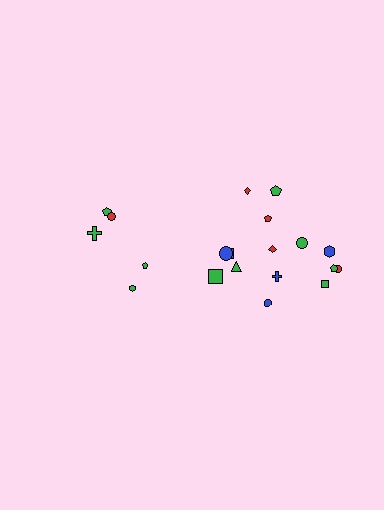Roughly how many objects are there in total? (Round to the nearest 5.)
Roughly 20 objects in total.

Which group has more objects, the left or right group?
The right group.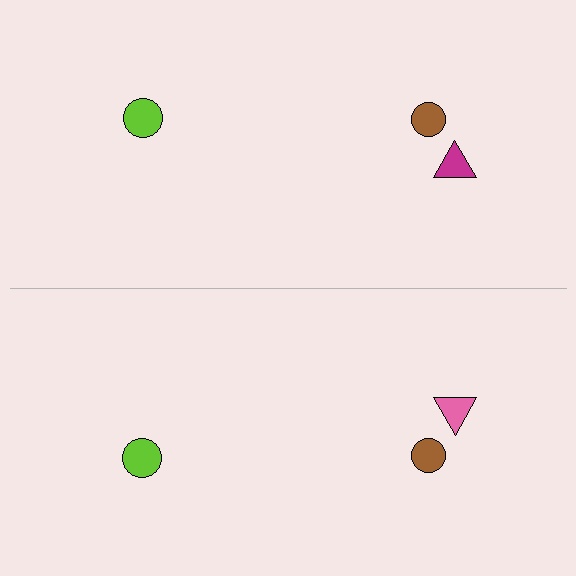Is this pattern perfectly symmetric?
No, the pattern is not perfectly symmetric. The pink triangle on the bottom side breaks the symmetry — its mirror counterpart is magenta.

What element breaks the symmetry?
The pink triangle on the bottom side breaks the symmetry — its mirror counterpart is magenta.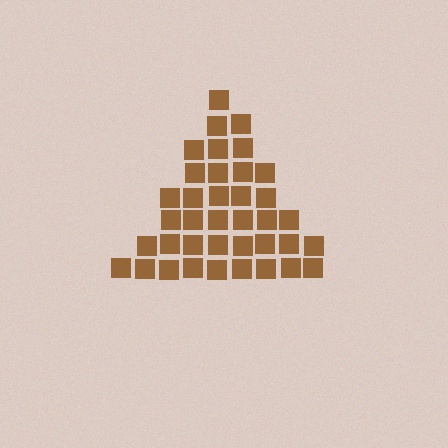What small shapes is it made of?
It is made of small squares.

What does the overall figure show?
The overall figure shows a triangle.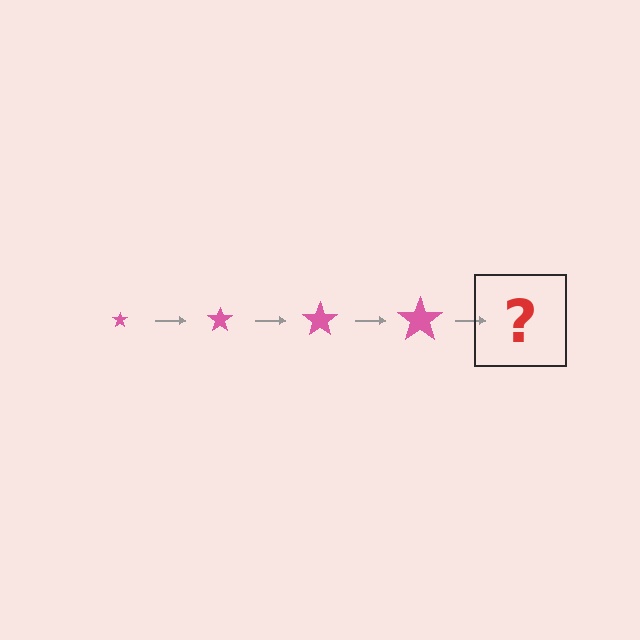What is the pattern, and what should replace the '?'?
The pattern is that the star gets progressively larger each step. The '?' should be a pink star, larger than the previous one.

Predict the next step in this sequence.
The next step is a pink star, larger than the previous one.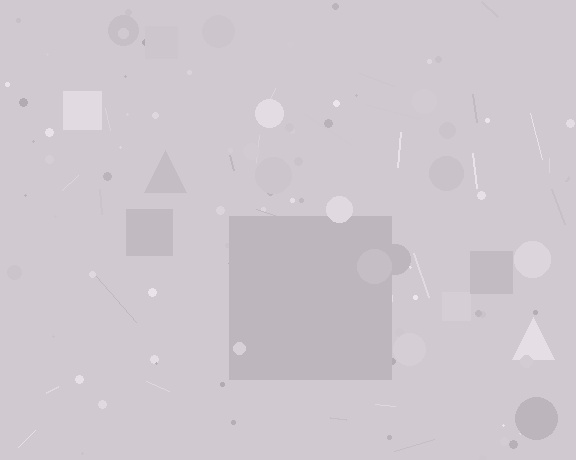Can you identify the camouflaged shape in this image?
The camouflaged shape is a square.